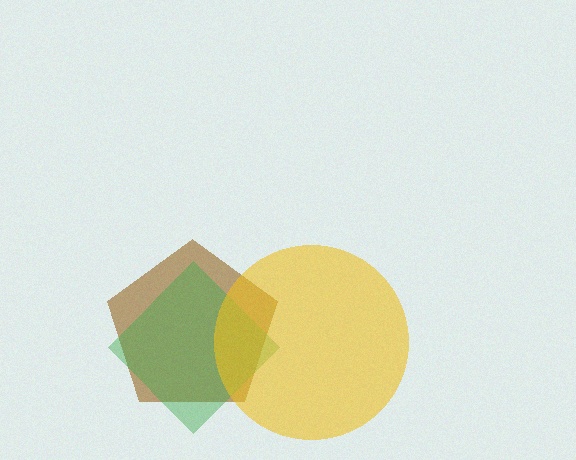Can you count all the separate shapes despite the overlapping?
Yes, there are 3 separate shapes.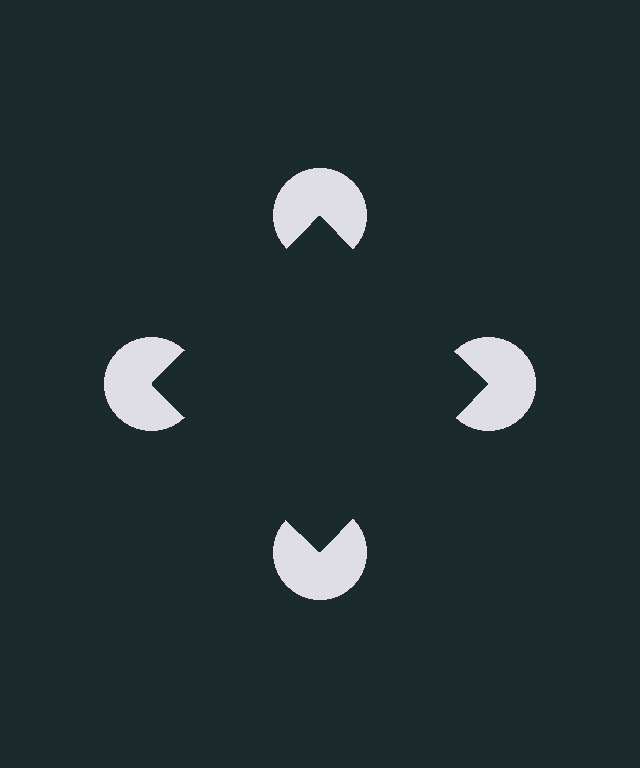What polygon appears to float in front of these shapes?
An illusory square — its edges are inferred from the aligned wedge cuts in the pac-man discs, not physically drawn.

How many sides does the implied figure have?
4 sides.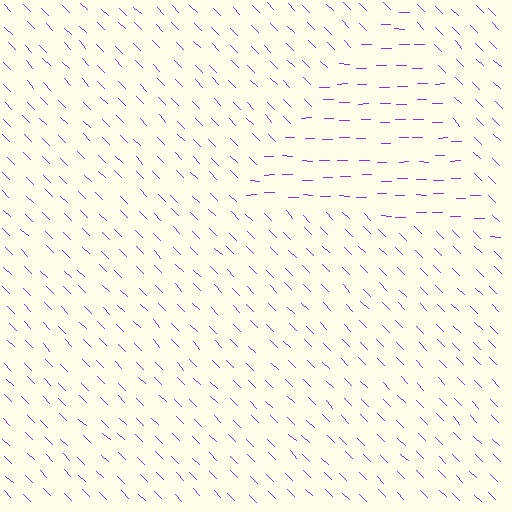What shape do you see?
I see a triangle.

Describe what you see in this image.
The image is filled with small purple line segments. A triangle region in the image has lines oriented differently from the surrounding lines, creating a visible texture boundary.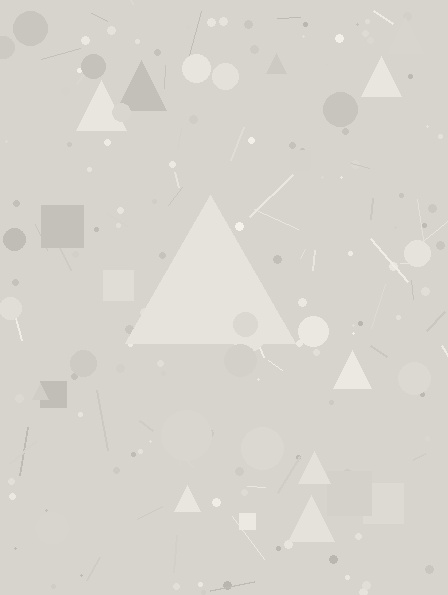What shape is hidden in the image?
A triangle is hidden in the image.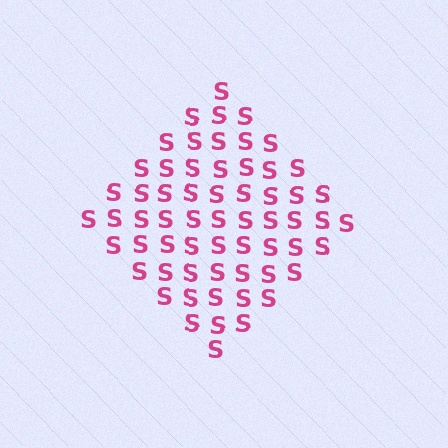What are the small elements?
The small elements are letter S's.